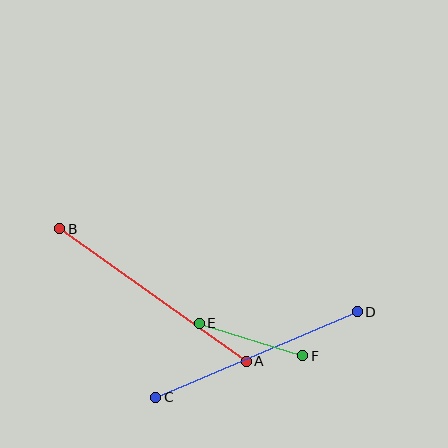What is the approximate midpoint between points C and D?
The midpoint is at approximately (256, 354) pixels.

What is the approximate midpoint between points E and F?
The midpoint is at approximately (251, 339) pixels.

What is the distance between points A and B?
The distance is approximately 229 pixels.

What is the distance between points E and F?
The distance is approximately 108 pixels.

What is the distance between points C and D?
The distance is approximately 219 pixels.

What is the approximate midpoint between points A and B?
The midpoint is at approximately (153, 295) pixels.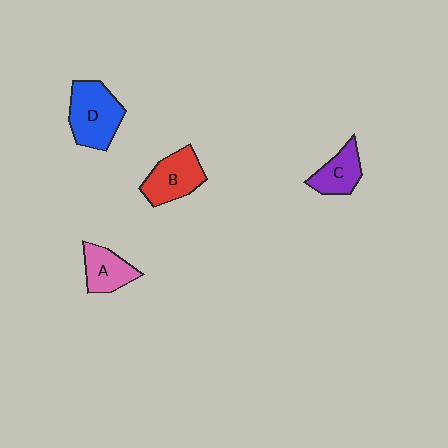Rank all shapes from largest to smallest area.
From largest to smallest: D (blue), B (red), A (pink), C (purple).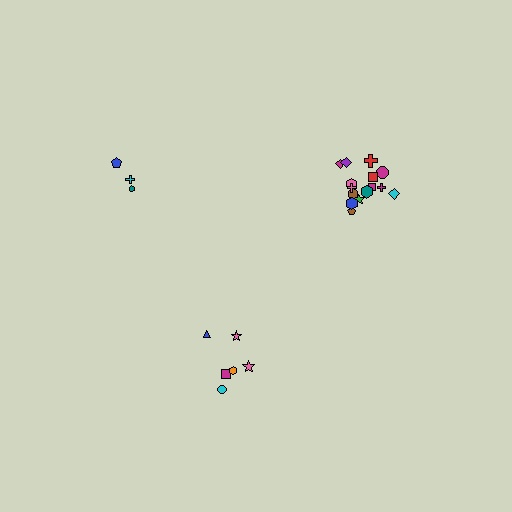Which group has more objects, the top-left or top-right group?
The top-right group.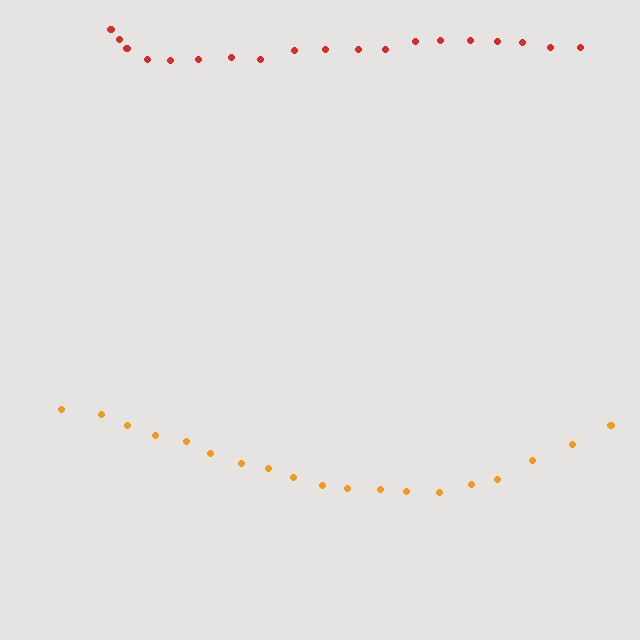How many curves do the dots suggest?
There are 2 distinct paths.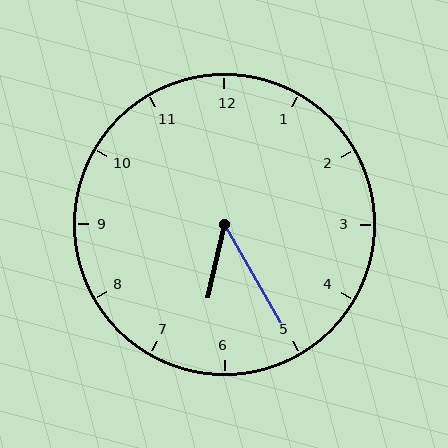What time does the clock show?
6:25.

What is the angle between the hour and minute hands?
Approximately 42 degrees.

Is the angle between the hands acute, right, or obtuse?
It is acute.